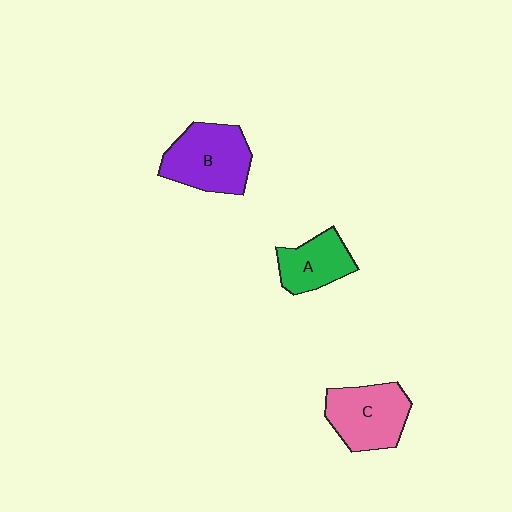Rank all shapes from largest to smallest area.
From largest to smallest: B (purple), C (pink), A (green).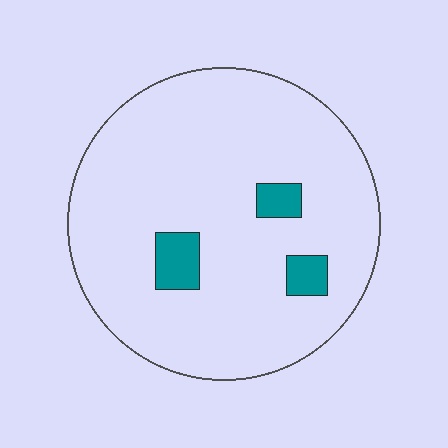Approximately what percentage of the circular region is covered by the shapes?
Approximately 10%.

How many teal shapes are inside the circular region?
3.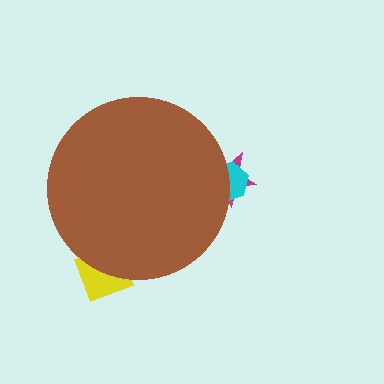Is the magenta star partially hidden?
Yes, the magenta star is partially hidden behind the brown circle.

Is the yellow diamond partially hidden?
Yes, the yellow diamond is partially hidden behind the brown circle.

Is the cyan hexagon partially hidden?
Yes, the cyan hexagon is partially hidden behind the brown circle.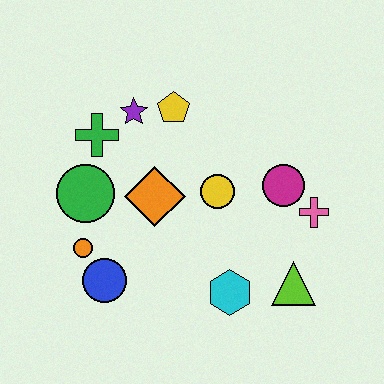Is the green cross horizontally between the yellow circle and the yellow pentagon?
No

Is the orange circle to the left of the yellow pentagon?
Yes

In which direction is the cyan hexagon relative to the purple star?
The cyan hexagon is below the purple star.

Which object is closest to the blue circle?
The orange circle is closest to the blue circle.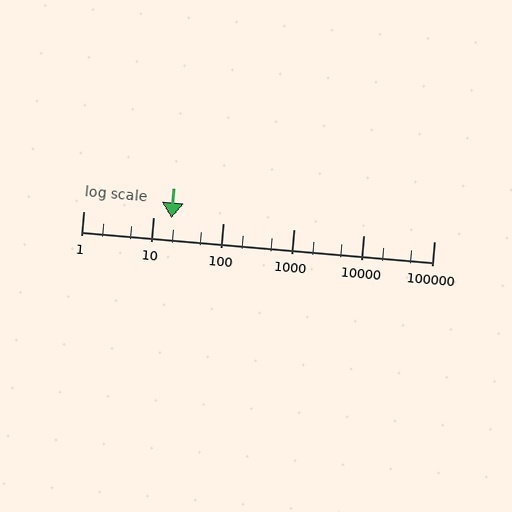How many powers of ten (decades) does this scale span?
The scale spans 5 decades, from 1 to 100000.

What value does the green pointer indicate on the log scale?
The pointer indicates approximately 18.